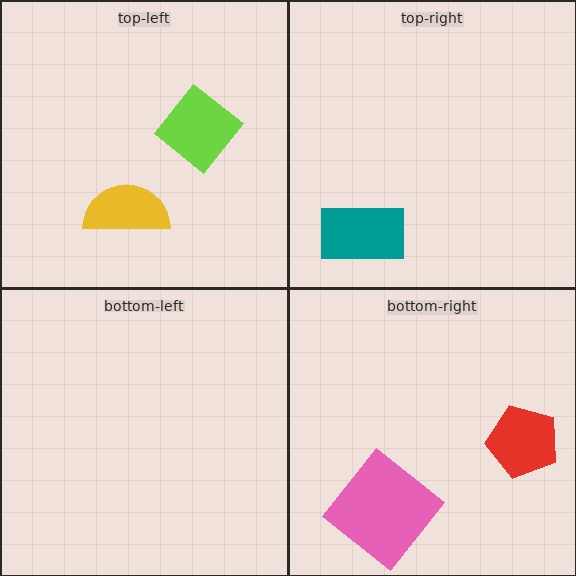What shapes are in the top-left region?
The lime diamond, the yellow semicircle.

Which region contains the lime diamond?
The top-left region.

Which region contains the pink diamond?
The bottom-right region.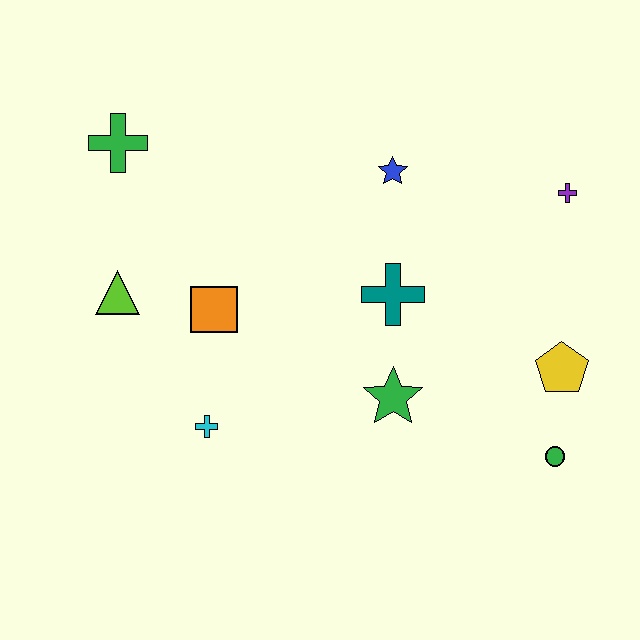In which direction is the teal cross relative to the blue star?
The teal cross is below the blue star.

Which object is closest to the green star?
The teal cross is closest to the green star.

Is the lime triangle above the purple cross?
No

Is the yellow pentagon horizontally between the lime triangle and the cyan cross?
No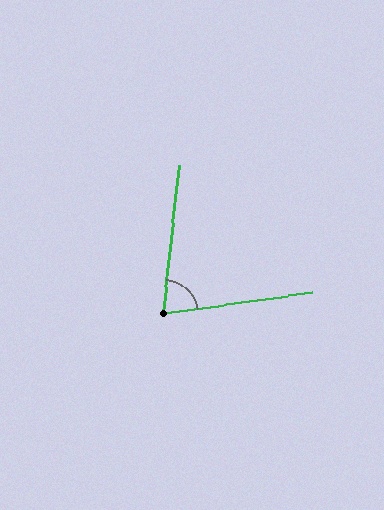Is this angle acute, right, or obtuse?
It is acute.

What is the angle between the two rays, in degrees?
Approximately 76 degrees.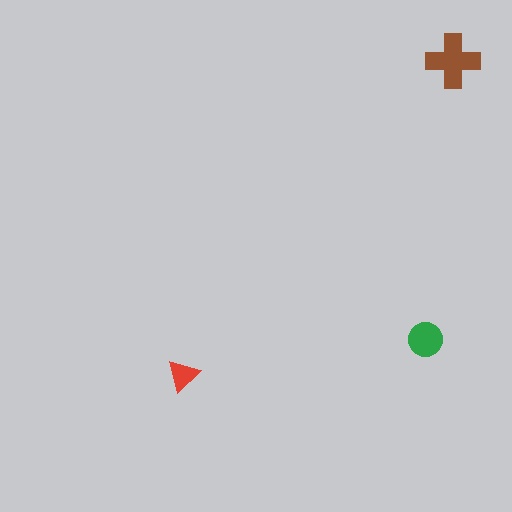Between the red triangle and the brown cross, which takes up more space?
The brown cross.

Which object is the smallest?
The red triangle.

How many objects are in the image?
There are 3 objects in the image.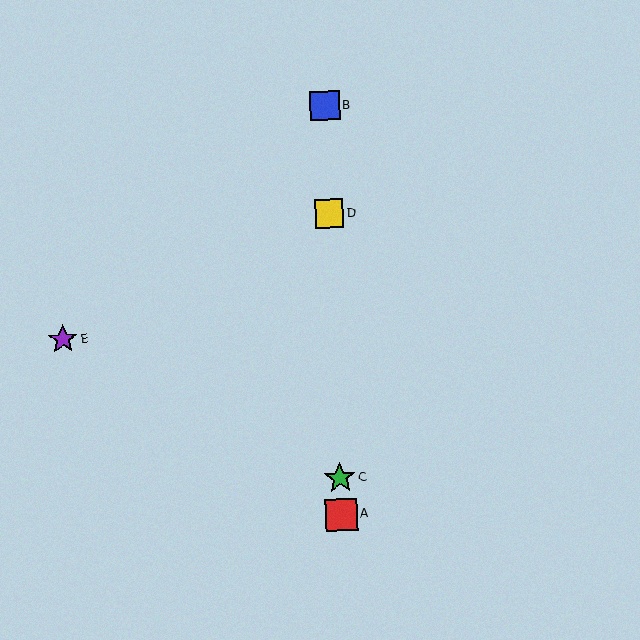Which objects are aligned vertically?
Objects A, B, C, D are aligned vertically.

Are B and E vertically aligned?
No, B is at x≈325 and E is at x≈63.